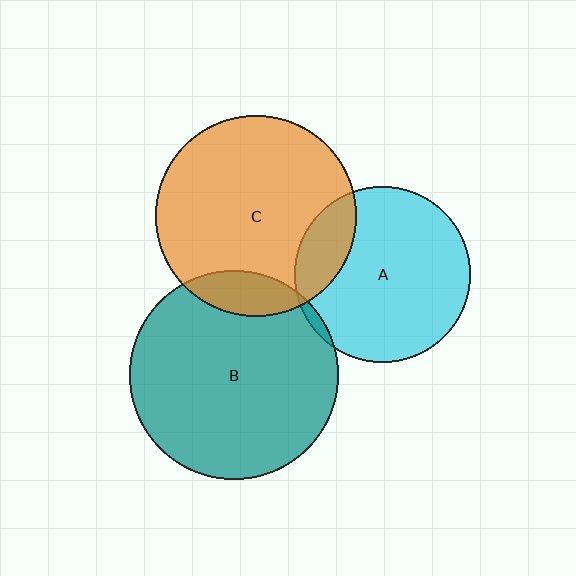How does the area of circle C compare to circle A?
Approximately 1.3 times.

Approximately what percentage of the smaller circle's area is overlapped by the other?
Approximately 5%.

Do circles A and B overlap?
Yes.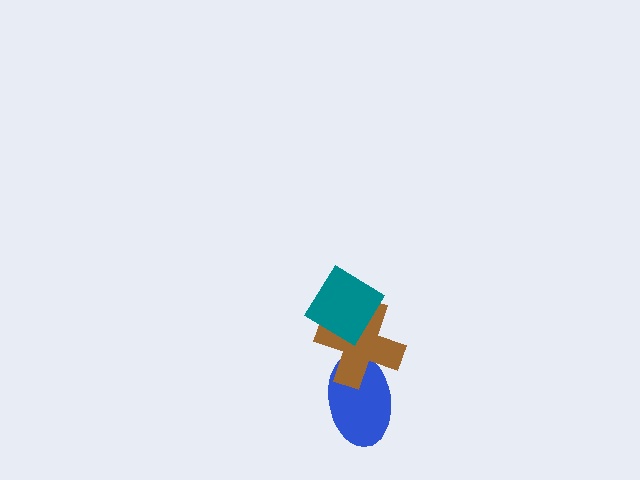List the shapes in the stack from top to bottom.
From top to bottom: the teal diamond, the brown cross, the blue ellipse.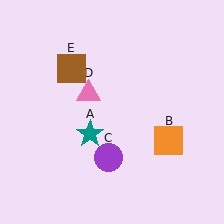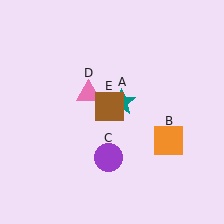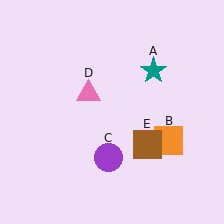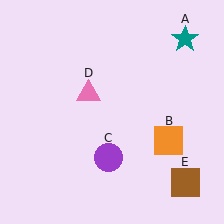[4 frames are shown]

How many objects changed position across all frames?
2 objects changed position: teal star (object A), brown square (object E).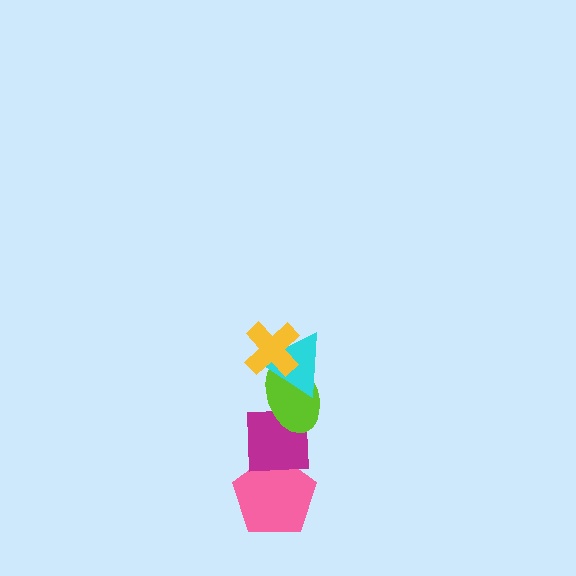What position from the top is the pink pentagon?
The pink pentagon is 5th from the top.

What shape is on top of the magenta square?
The lime ellipse is on top of the magenta square.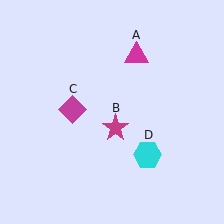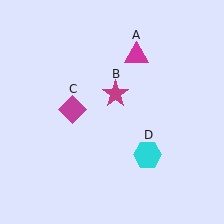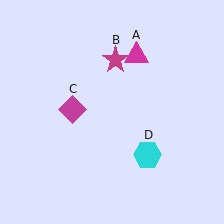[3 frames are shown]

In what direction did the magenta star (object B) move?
The magenta star (object B) moved up.